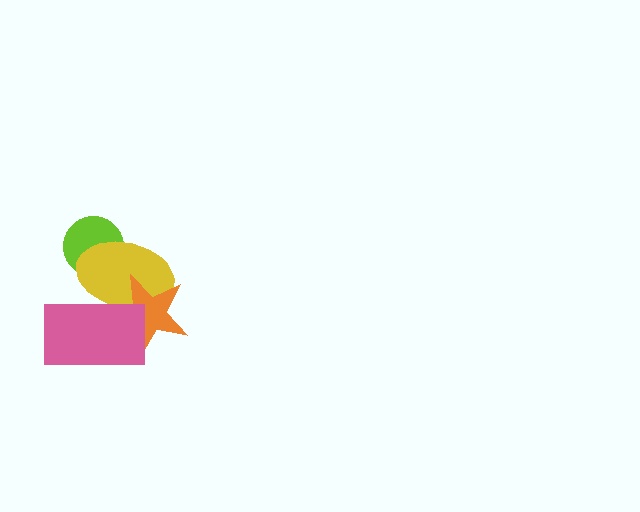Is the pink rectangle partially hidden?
No, no other shape covers it.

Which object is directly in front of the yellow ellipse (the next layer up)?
The orange star is directly in front of the yellow ellipse.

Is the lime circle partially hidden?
Yes, it is partially covered by another shape.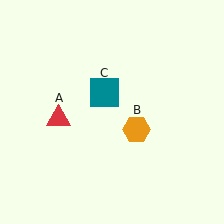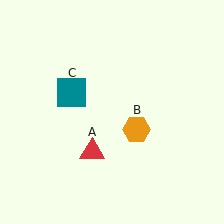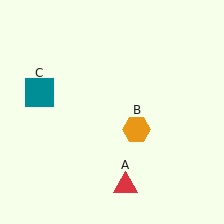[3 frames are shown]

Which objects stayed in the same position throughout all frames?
Orange hexagon (object B) remained stationary.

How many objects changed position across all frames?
2 objects changed position: red triangle (object A), teal square (object C).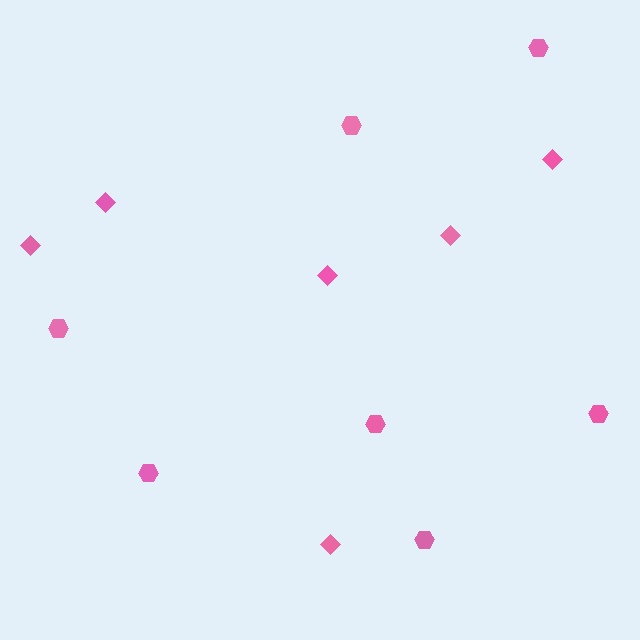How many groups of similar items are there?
There are 2 groups: one group of diamonds (6) and one group of hexagons (7).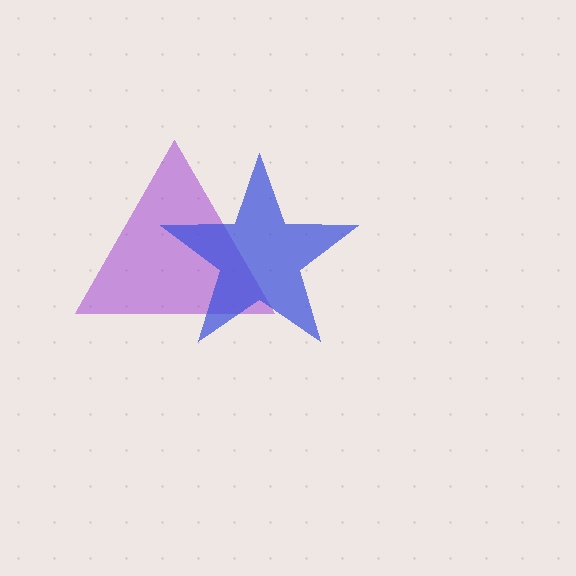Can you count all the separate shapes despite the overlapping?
Yes, there are 2 separate shapes.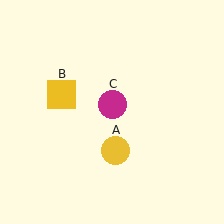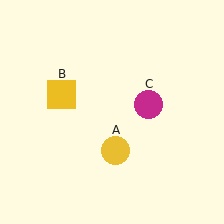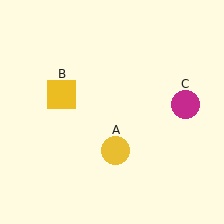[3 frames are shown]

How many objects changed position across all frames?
1 object changed position: magenta circle (object C).